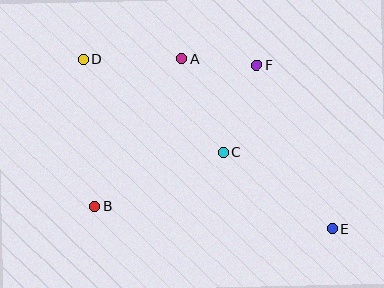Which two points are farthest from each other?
Points D and E are farthest from each other.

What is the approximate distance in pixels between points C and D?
The distance between C and D is approximately 168 pixels.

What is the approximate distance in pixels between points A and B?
The distance between A and B is approximately 171 pixels.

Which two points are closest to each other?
Points A and F are closest to each other.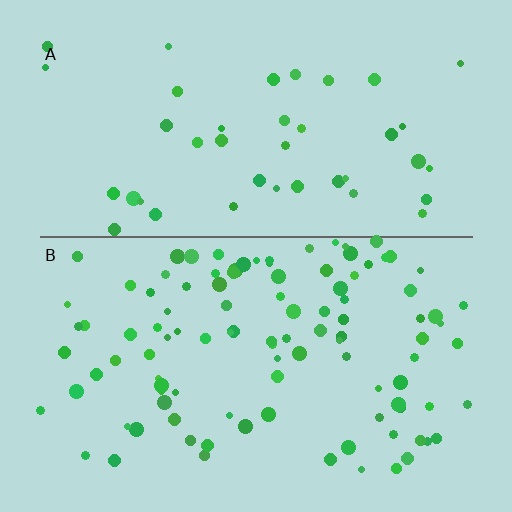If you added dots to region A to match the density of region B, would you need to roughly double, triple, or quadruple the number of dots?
Approximately triple.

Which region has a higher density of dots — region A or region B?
B (the bottom).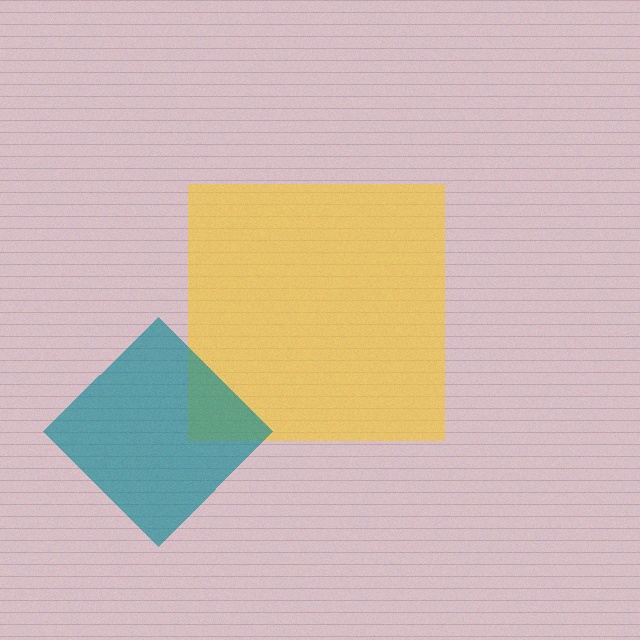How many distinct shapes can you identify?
There are 2 distinct shapes: a yellow square, a teal diamond.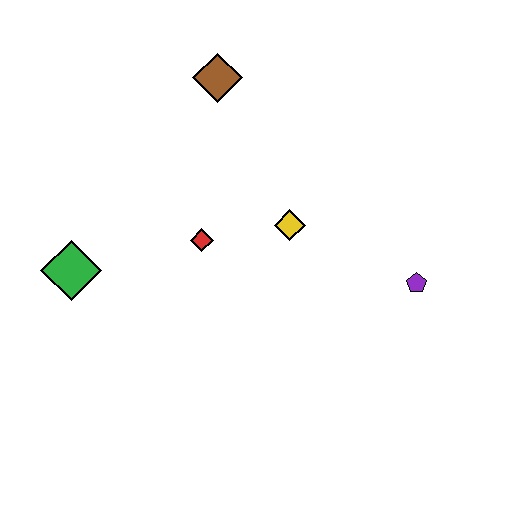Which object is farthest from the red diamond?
The purple pentagon is farthest from the red diamond.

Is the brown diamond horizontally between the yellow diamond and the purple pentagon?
No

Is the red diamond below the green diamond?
No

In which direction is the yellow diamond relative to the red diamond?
The yellow diamond is to the right of the red diamond.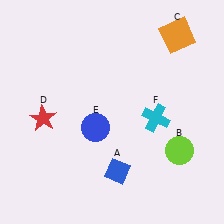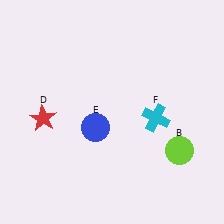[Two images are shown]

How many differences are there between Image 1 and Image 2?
There are 2 differences between the two images.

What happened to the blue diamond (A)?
The blue diamond (A) was removed in Image 2. It was in the bottom-right area of Image 1.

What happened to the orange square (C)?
The orange square (C) was removed in Image 2. It was in the top-right area of Image 1.